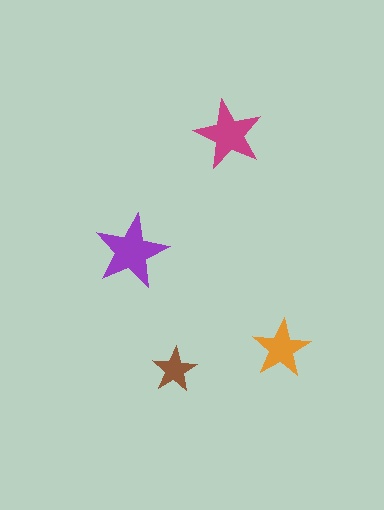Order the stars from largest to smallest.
the purple one, the magenta one, the orange one, the brown one.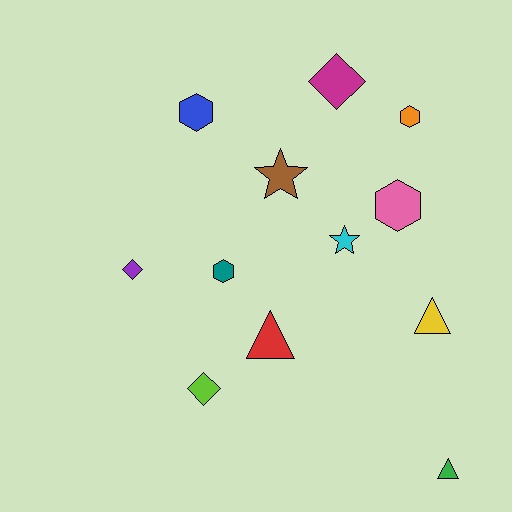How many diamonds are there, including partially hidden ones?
There are 3 diamonds.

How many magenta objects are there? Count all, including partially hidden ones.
There is 1 magenta object.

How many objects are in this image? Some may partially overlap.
There are 12 objects.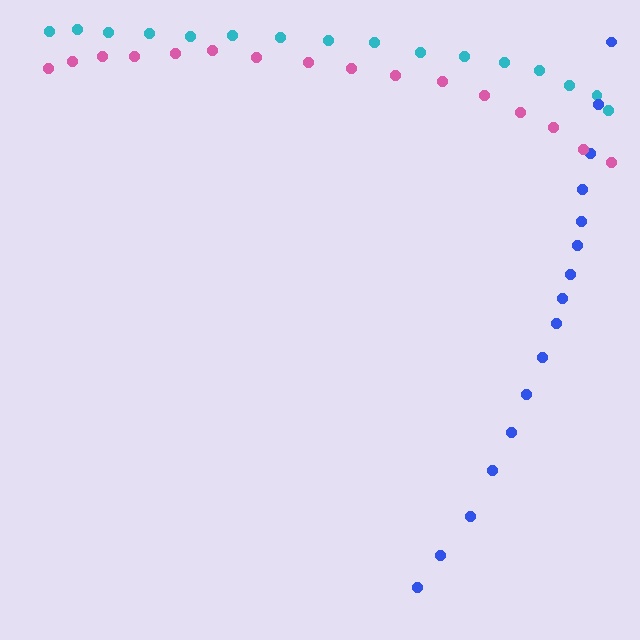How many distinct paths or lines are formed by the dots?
There are 3 distinct paths.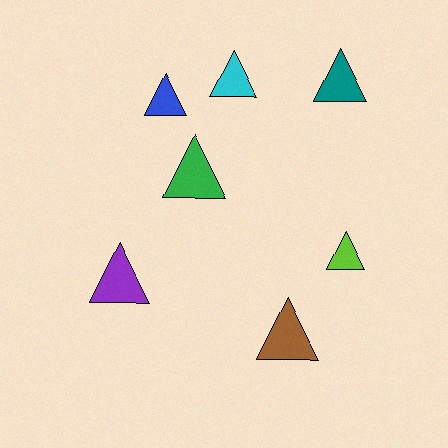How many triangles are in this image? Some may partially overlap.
There are 7 triangles.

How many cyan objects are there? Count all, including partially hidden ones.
There is 1 cyan object.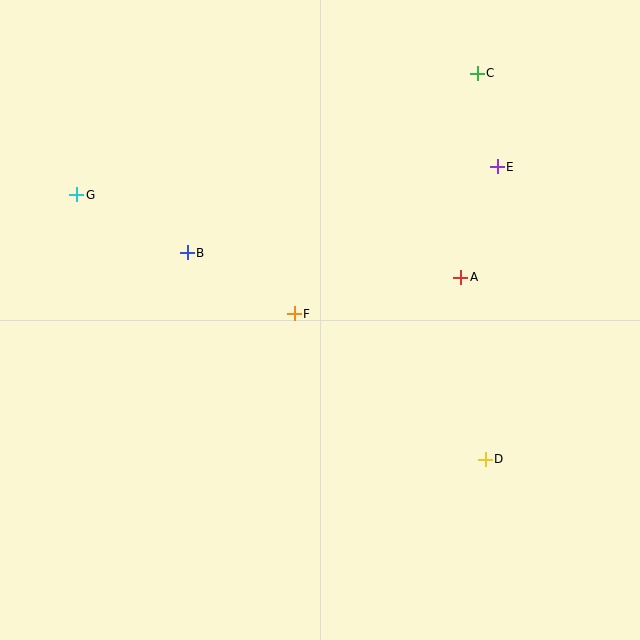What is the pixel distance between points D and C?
The distance between D and C is 386 pixels.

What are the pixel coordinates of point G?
Point G is at (77, 195).